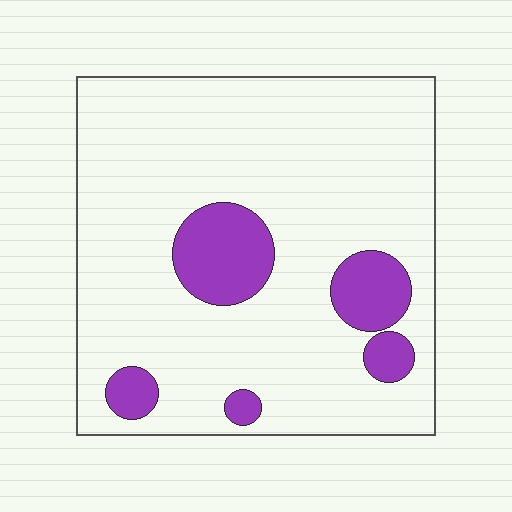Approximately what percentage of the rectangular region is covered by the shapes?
Approximately 15%.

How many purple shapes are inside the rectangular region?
5.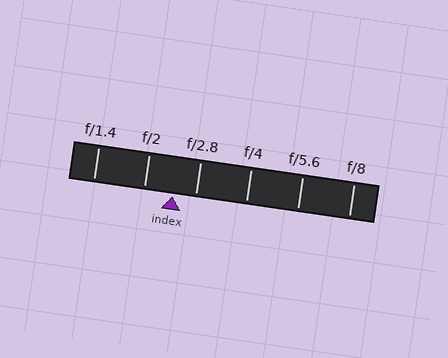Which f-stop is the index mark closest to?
The index mark is closest to f/2.8.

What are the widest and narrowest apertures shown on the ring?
The widest aperture shown is f/1.4 and the narrowest is f/8.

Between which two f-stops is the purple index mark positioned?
The index mark is between f/2 and f/2.8.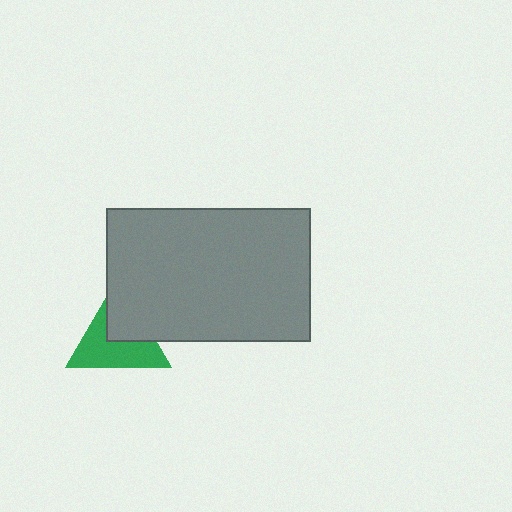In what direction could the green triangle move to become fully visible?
The green triangle could move toward the lower-left. That would shift it out from behind the gray rectangle entirely.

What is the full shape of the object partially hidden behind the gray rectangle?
The partially hidden object is a green triangle.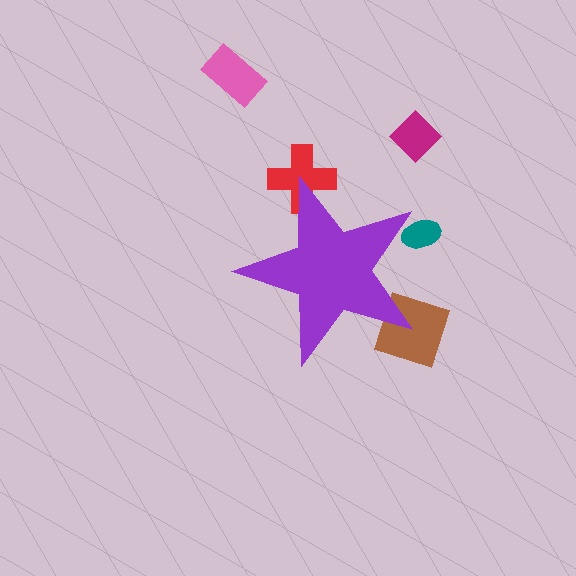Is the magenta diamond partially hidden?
No, the magenta diamond is fully visible.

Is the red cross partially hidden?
Yes, the red cross is partially hidden behind the purple star.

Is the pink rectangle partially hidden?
No, the pink rectangle is fully visible.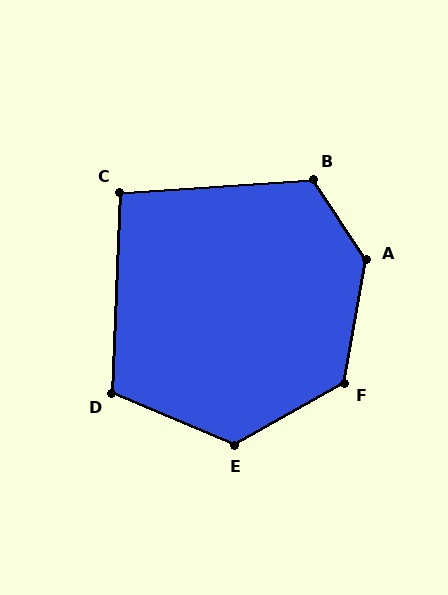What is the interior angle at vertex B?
Approximately 120 degrees (obtuse).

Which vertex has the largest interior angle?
A, at approximately 136 degrees.